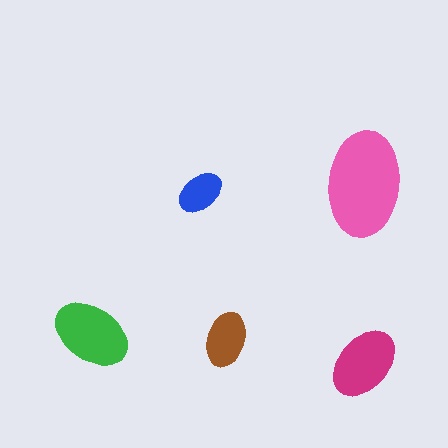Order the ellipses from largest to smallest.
the pink one, the green one, the magenta one, the brown one, the blue one.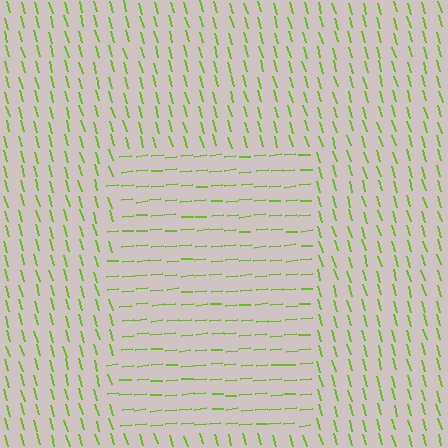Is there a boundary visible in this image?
Yes, there is a texture boundary formed by a change in line orientation.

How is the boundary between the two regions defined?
The boundary is defined purely by a change in line orientation (approximately 79 degrees difference). All lines are the same color and thickness.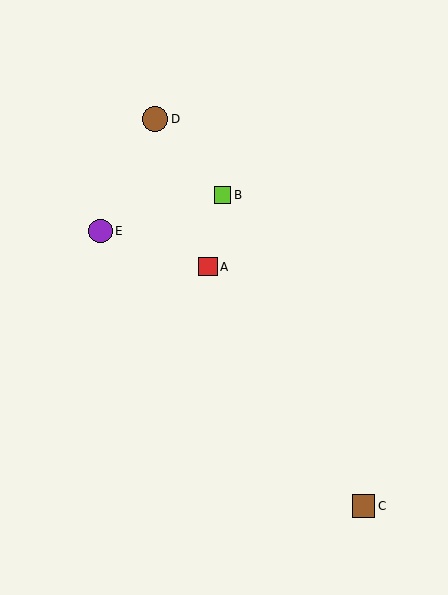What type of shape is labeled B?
Shape B is a lime square.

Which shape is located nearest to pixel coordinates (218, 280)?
The red square (labeled A) at (208, 267) is nearest to that location.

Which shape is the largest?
The brown circle (labeled D) is the largest.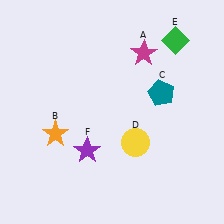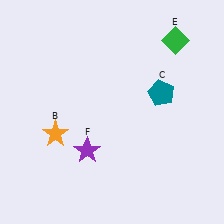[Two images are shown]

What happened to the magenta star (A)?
The magenta star (A) was removed in Image 2. It was in the top-right area of Image 1.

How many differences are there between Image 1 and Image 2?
There are 2 differences between the two images.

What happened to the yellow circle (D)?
The yellow circle (D) was removed in Image 2. It was in the bottom-right area of Image 1.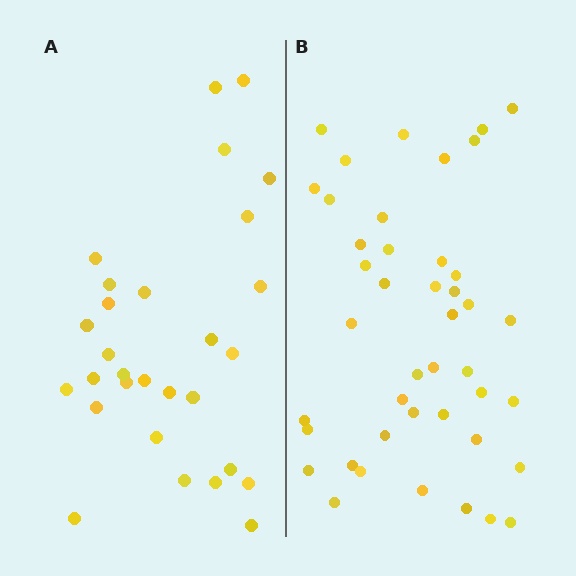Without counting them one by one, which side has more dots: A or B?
Region B (the right region) has more dots.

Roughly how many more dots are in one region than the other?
Region B has approximately 15 more dots than region A.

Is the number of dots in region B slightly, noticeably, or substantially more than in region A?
Region B has substantially more. The ratio is roughly 1.5 to 1.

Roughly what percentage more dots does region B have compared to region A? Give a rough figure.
About 50% more.